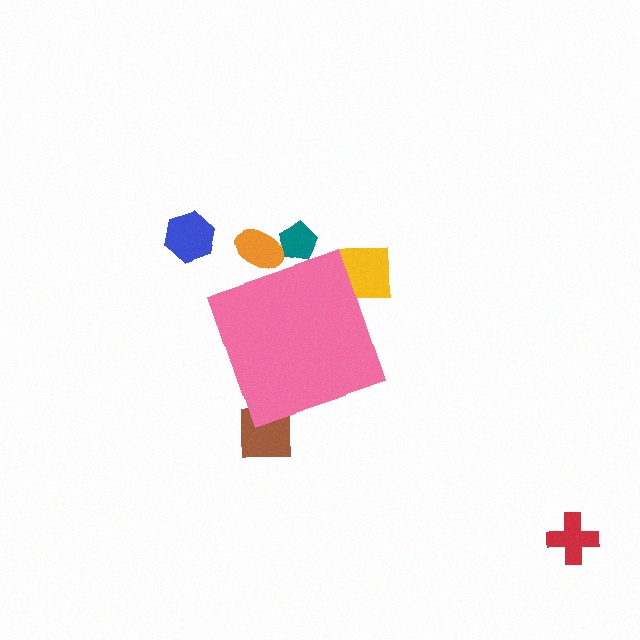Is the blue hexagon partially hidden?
No, the blue hexagon is fully visible.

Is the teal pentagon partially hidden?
Yes, the teal pentagon is partially hidden behind the pink diamond.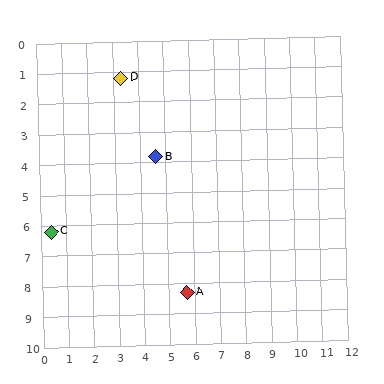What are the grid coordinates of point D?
Point D is at approximately (3.3, 1.2).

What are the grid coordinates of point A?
Point A is at approximately (5.7, 8.3).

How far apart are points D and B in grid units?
Points D and B are about 2.9 grid units apart.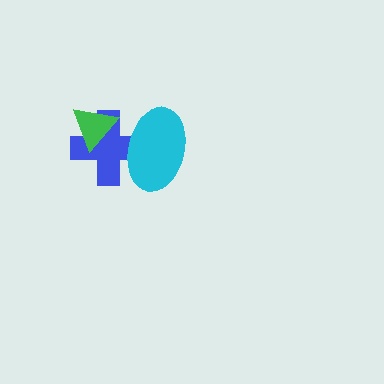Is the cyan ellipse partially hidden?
No, no other shape covers it.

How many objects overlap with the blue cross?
2 objects overlap with the blue cross.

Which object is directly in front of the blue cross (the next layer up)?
The cyan ellipse is directly in front of the blue cross.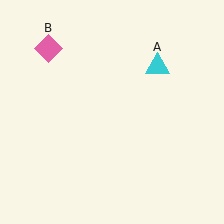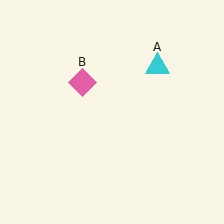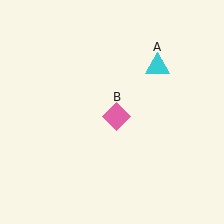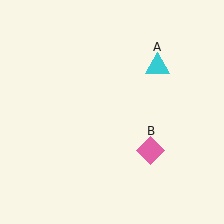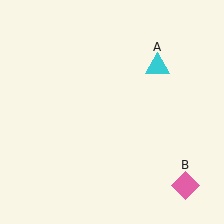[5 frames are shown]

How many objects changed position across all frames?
1 object changed position: pink diamond (object B).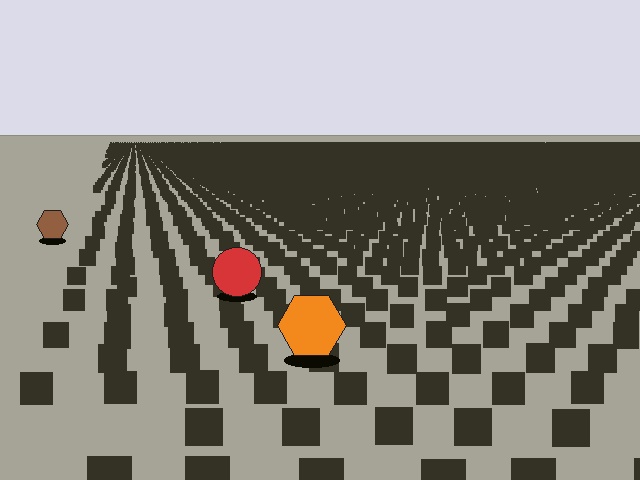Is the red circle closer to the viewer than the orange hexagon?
No. The orange hexagon is closer — you can tell from the texture gradient: the ground texture is coarser near it.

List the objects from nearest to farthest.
From nearest to farthest: the orange hexagon, the red circle, the brown hexagon.